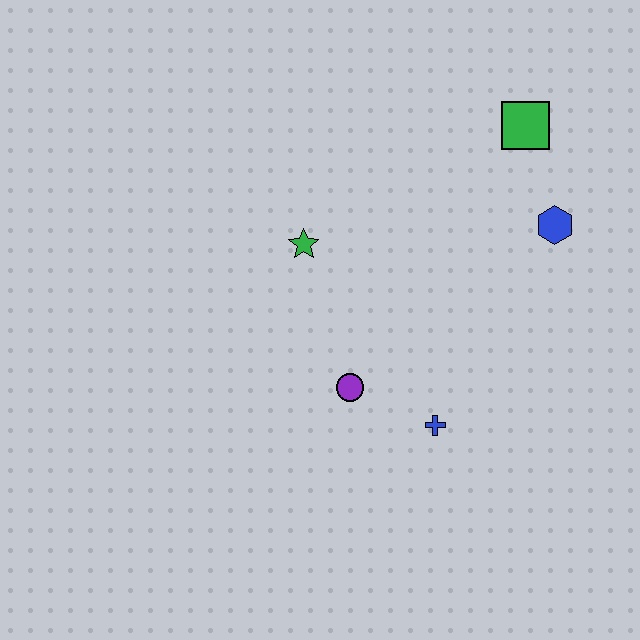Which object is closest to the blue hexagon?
The green square is closest to the blue hexagon.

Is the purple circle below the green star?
Yes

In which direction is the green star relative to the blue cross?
The green star is above the blue cross.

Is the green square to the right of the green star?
Yes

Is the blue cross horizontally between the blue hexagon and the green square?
No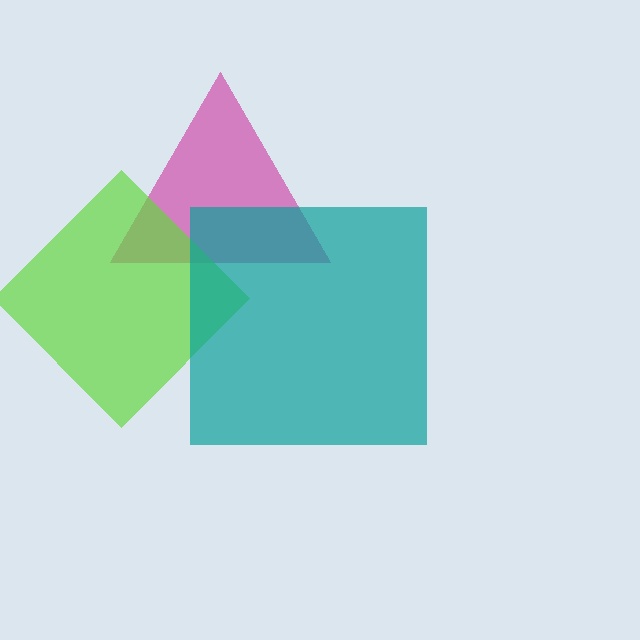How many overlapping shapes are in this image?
There are 3 overlapping shapes in the image.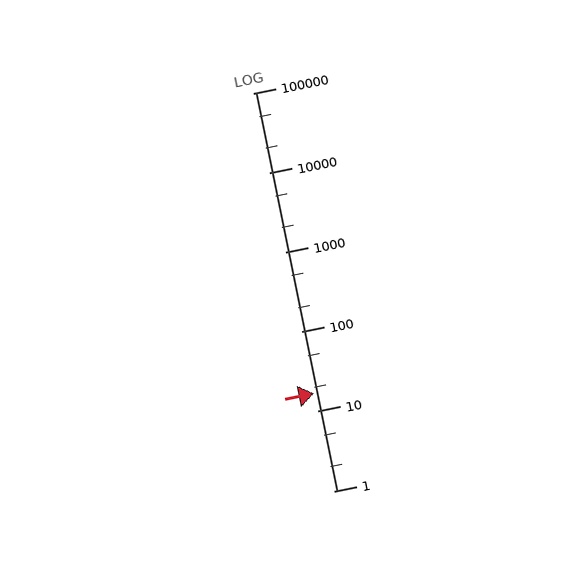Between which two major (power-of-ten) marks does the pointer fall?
The pointer is between 10 and 100.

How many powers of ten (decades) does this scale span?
The scale spans 5 decades, from 1 to 100000.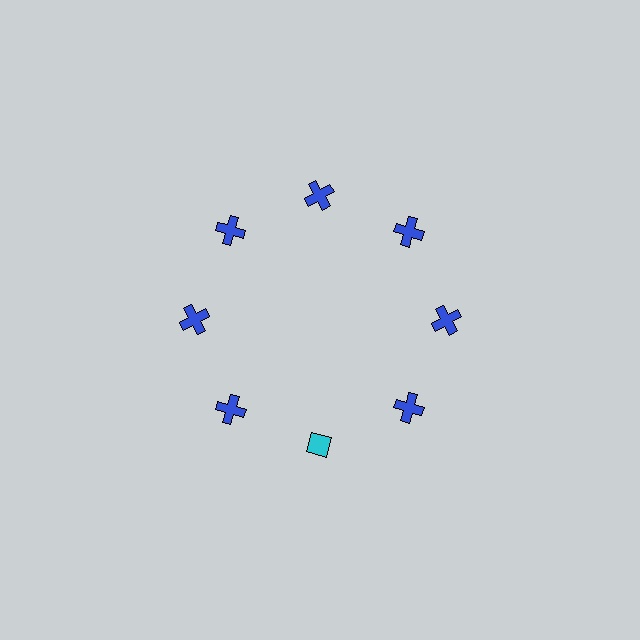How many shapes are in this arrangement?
There are 8 shapes arranged in a ring pattern.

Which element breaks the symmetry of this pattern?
The cyan diamond at roughly the 6 o'clock position breaks the symmetry. All other shapes are blue crosses.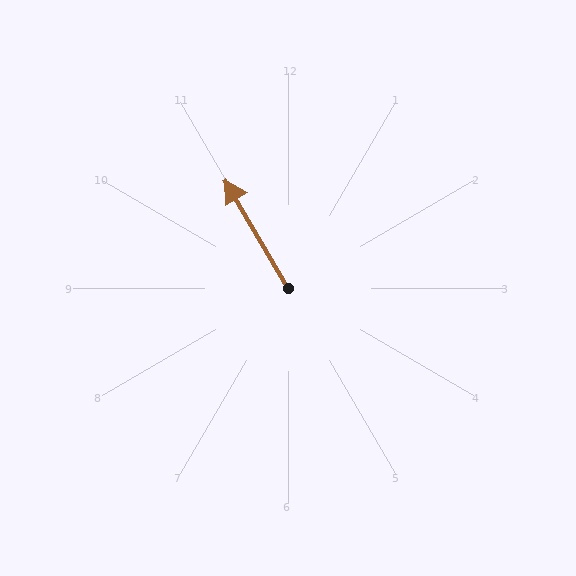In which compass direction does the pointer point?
Northwest.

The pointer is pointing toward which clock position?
Roughly 11 o'clock.